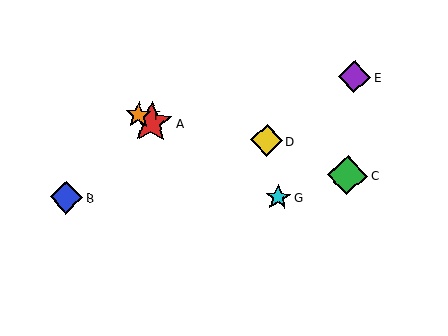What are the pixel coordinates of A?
Object A is at (151, 123).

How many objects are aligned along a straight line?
3 objects (A, F, G) are aligned along a straight line.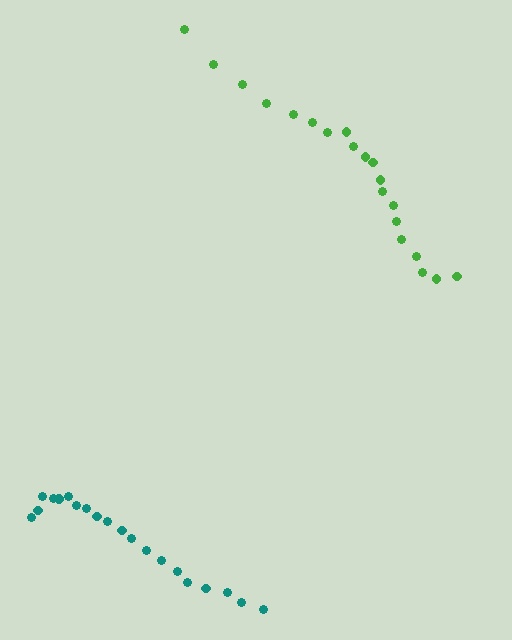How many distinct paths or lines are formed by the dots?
There are 2 distinct paths.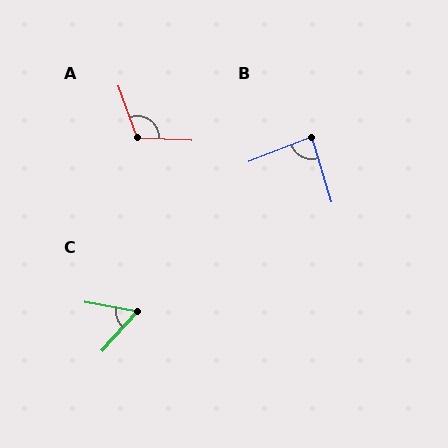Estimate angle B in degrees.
Approximately 86 degrees.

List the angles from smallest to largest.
C (58°), B (86°), A (113°).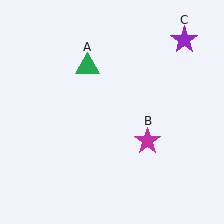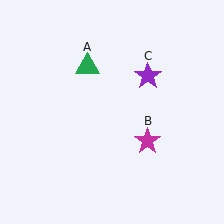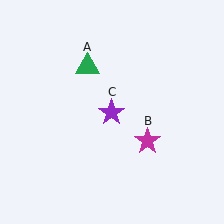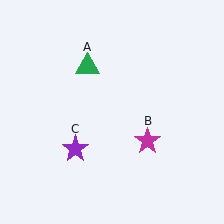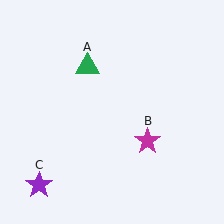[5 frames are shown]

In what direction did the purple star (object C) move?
The purple star (object C) moved down and to the left.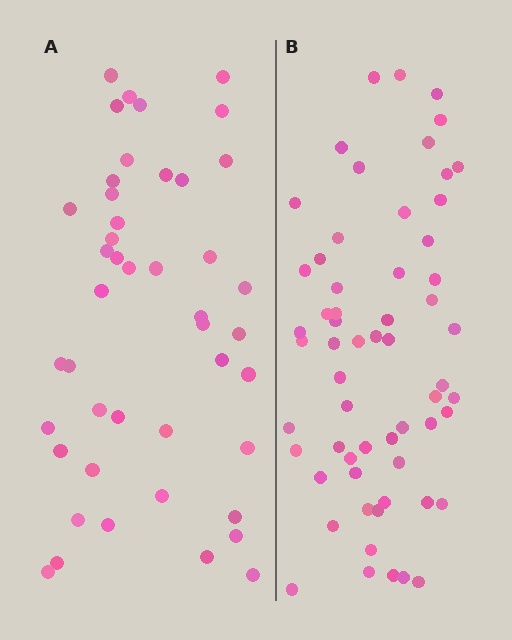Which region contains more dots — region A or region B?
Region B (the right region) has more dots.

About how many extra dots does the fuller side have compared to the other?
Region B has approximately 15 more dots than region A.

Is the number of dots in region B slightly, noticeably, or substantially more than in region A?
Region B has noticeably more, but not dramatically so. The ratio is roughly 1.3 to 1.